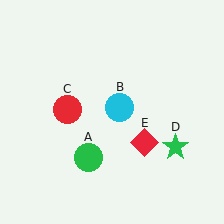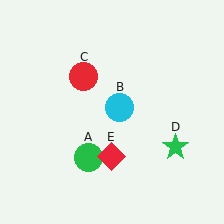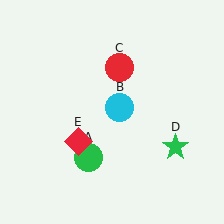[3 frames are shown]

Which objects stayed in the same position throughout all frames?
Green circle (object A) and cyan circle (object B) and green star (object D) remained stationary.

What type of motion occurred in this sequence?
The red circle (object C), red diamond (object E) rotated clockwise around the center of the scene.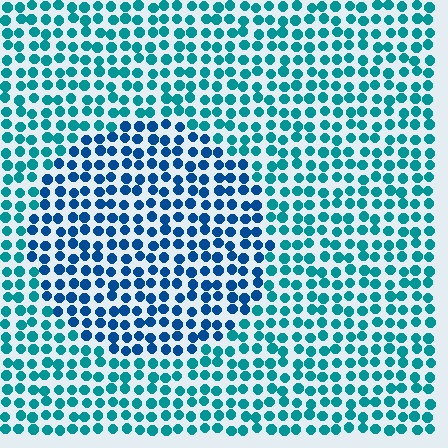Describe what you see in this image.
The image is filled with small teal elements in a uniform arrangement. A circle-shaped region is visible where the elements are tinted to a slightly different hue, forming a subtle color boundary.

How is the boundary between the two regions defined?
The boundary is defined purely by a slight shift in hue (about 31 degrees). Spacing, size, and orientation are identical on both sides.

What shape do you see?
I see a circle.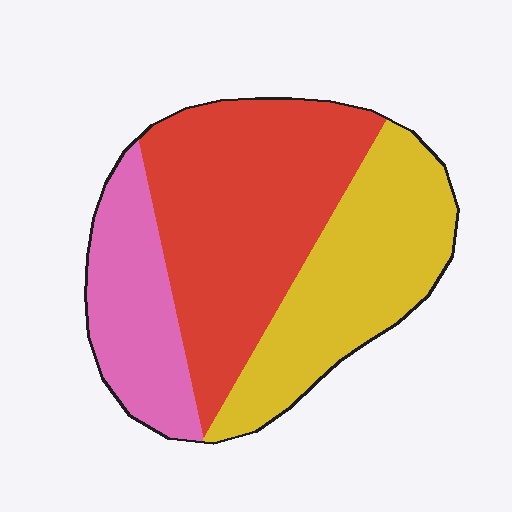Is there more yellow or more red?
Red.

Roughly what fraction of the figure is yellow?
Yellow takes up about one third (1/3) of the figure.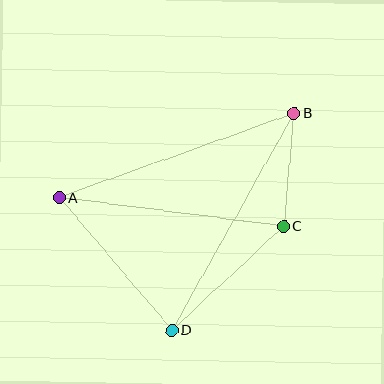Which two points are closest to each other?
Points B and C are closest to each other.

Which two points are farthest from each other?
Points A and B are farthest from each other.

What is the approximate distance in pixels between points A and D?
The distance between A and D is approximately 174 pixels.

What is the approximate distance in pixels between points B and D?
The distance between B and D is approximately 249 pixels.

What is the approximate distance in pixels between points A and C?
The distance between A and C is approximately 226 pixels.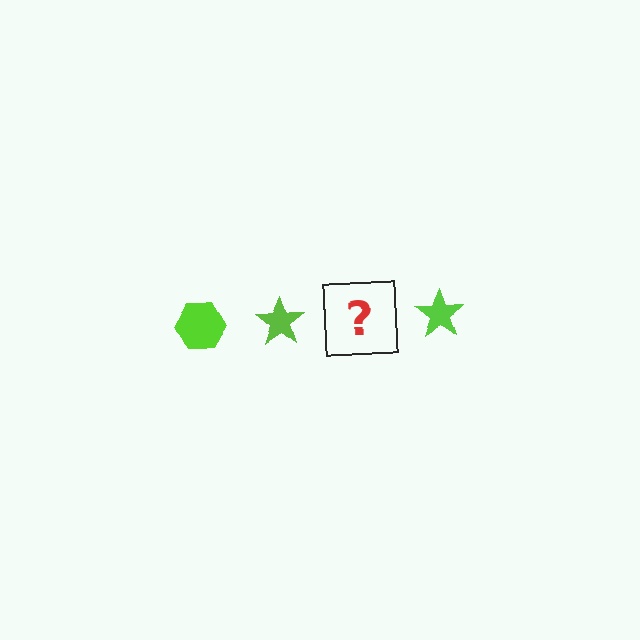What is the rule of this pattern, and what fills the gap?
The rule is that the pattern cycles through hexagon, star shapes in lime. The gap should be filled with a lime hexagon.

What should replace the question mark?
The question mark should be replaced with a lime hexagon.